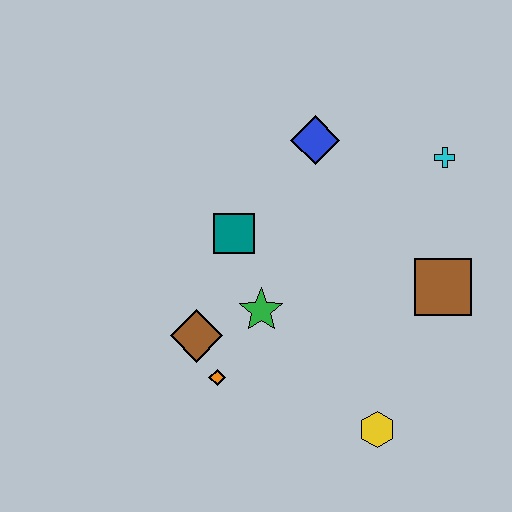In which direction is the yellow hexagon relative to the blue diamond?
The yellow hexagon is below the blue diamond.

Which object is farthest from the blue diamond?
The yellow hexagon is farthest from the blue diamond.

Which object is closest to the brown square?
The cyan cross is closest to the brown square.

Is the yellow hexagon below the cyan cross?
Yes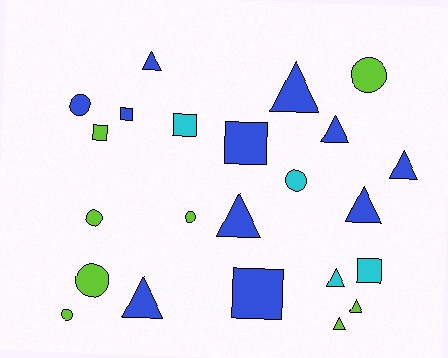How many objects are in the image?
There are 23 objects.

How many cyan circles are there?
There is 1 cyan circle.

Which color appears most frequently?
Blue, with 11 objects.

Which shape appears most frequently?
Triangle, with 10 objects.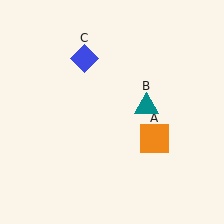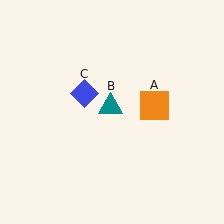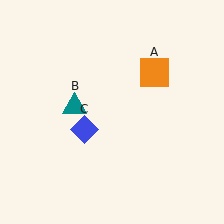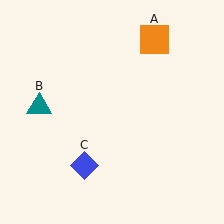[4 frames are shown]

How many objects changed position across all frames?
3 objects changed position: orange square (object A), teal triangle (object B), blue diamond (object C).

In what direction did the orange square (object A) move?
The orange square (object A) moved up.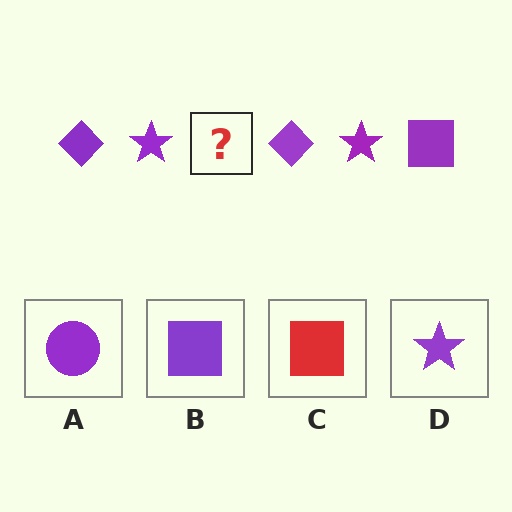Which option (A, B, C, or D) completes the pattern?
B.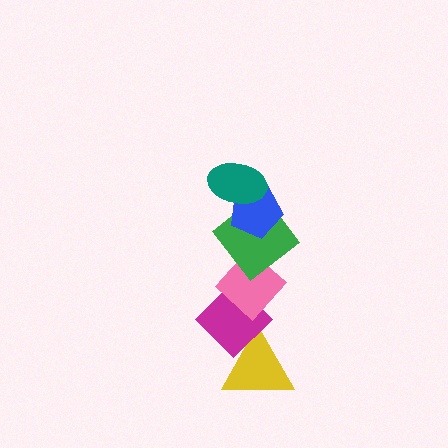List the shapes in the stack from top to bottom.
From top to bottom: the teal ellipse, the blue pentagon, the green diamond, the pink diamond, the magenta diamond, the yellow triangle.